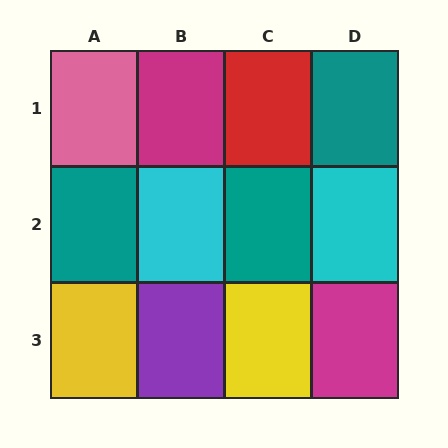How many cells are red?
1 cell is red.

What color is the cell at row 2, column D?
Cyan.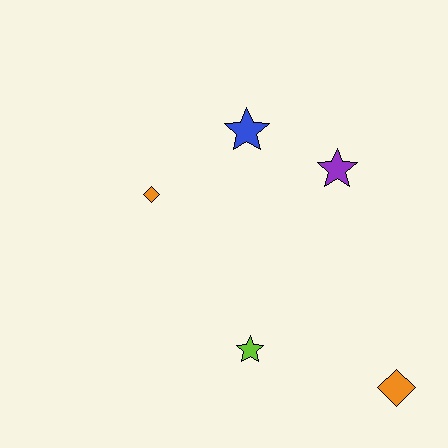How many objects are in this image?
There are 5 objects.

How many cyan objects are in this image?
There are no cyan objects.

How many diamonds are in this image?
There are 2 diamonds.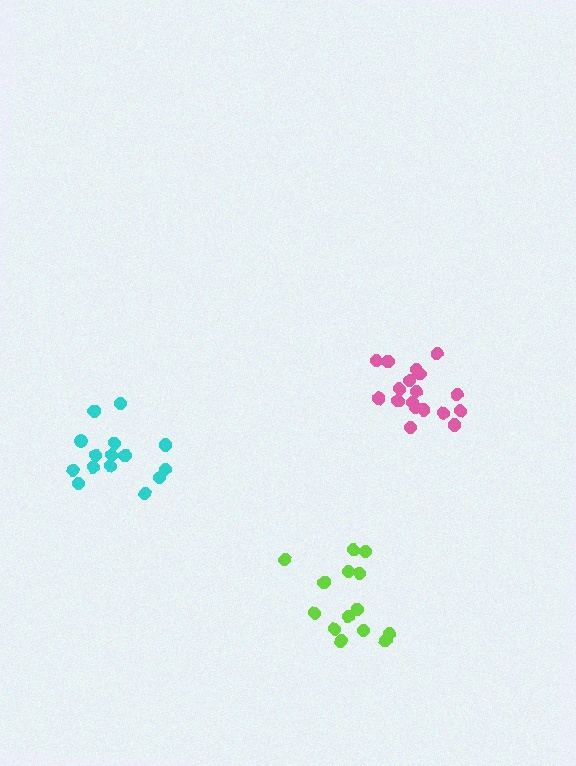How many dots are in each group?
Group 1: 15 dots, Group 2: 14 dots, Group 3: 18 dots (47 total).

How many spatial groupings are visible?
There are 3 spatial groupings.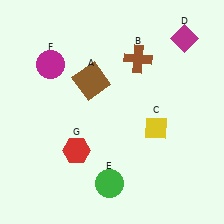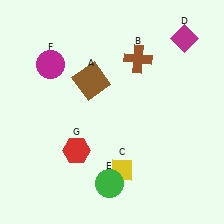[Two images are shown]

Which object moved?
The yellow diamond (C) moved down.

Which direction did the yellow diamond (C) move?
The yellow diamond (C) moved down.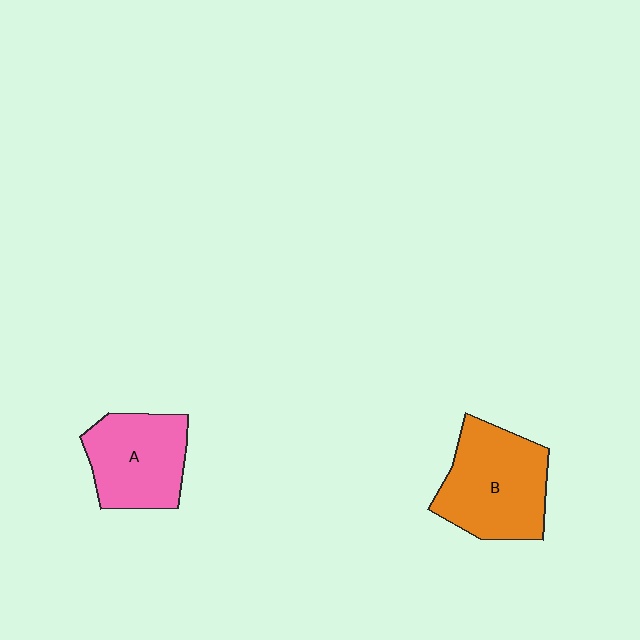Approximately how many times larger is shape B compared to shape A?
Approximately 1.2 times.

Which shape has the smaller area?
Shape A (pink).